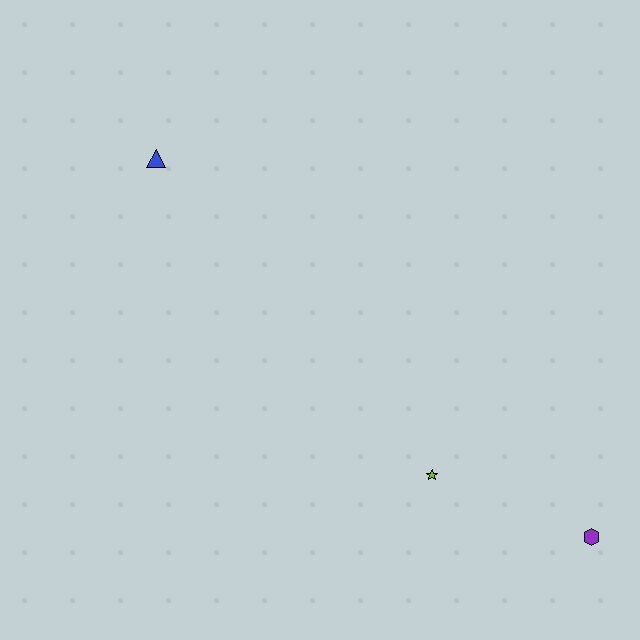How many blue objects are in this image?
There is 1 blue object.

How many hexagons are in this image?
There is 1 hexagon.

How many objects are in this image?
There are 3 objects.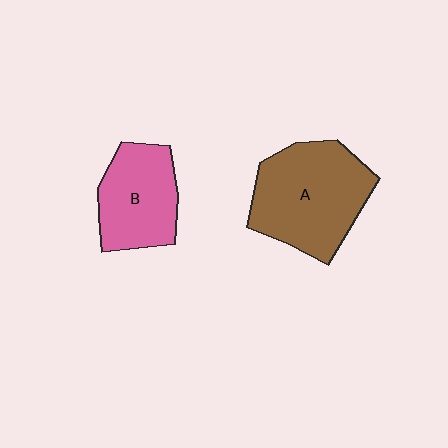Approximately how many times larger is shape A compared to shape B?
Approximately 1.4 times.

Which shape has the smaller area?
Shape B (pink).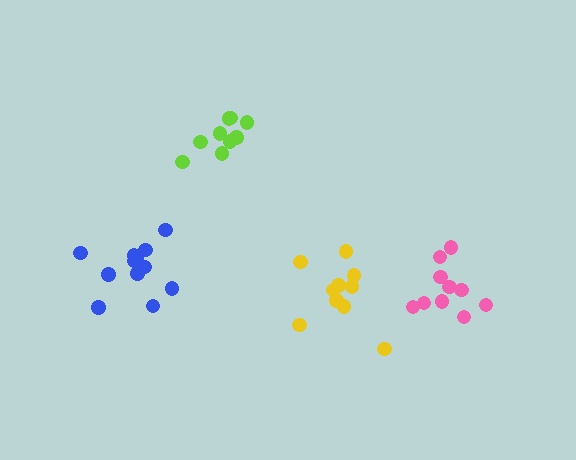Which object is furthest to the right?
The pink cluster is rightmost.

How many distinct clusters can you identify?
There are 4 distinct clusters.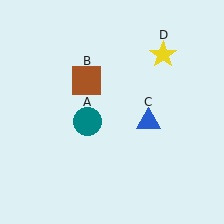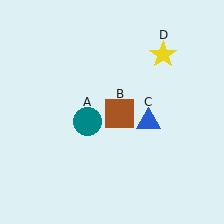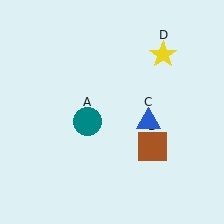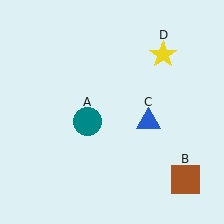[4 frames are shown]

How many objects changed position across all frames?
1 object changed position: brown square (object B).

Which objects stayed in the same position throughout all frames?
Teal circle (object A) and blue triangle (object C) and yellow star (object D) remained stationary.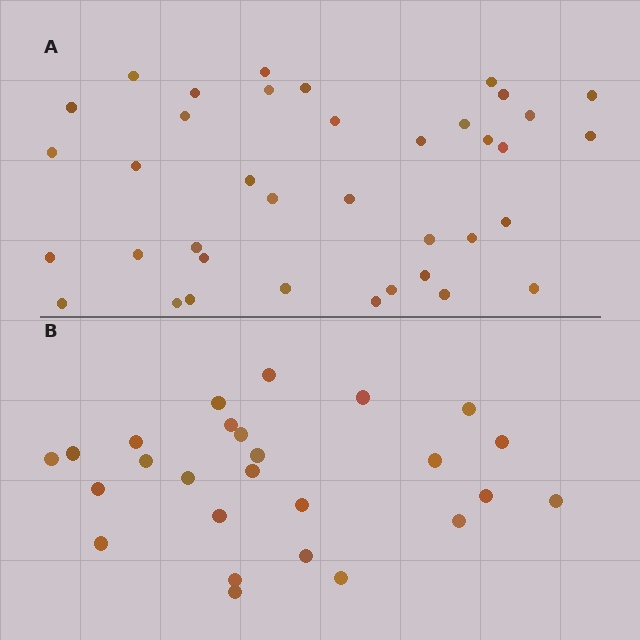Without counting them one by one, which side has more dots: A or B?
Region A (the top region) has more dots.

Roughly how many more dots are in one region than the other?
Region A has roughly 12 or so more dots than region B.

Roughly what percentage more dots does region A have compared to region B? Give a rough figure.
About 45% more.